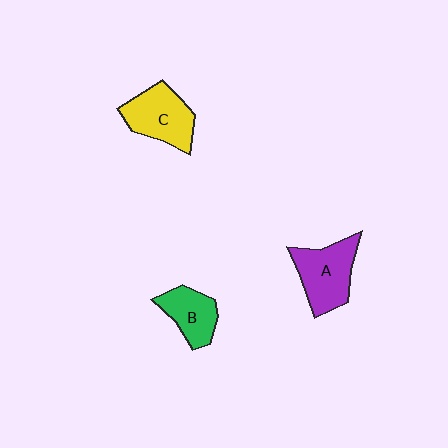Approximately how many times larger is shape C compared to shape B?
Approximately 1.4 times.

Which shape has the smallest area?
Shape B (green).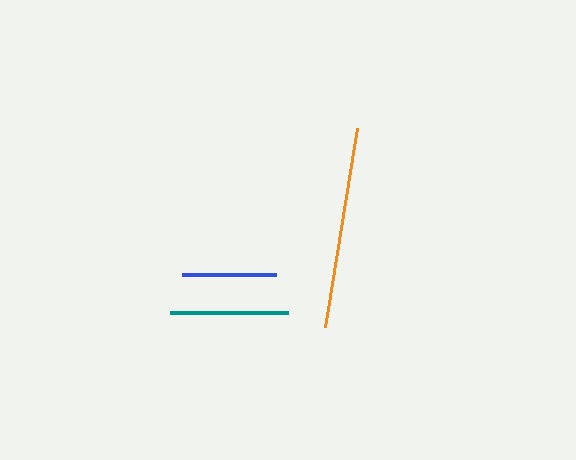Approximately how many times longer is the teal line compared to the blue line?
The teal line is approximately 1.3 times the length of the blue line.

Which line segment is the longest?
The orange line is the longest at approximately 202 pixels.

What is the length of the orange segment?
The orange segment is approximately 202 pixels long.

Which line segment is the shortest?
The blue line is the shortest at approximately 94 pixels.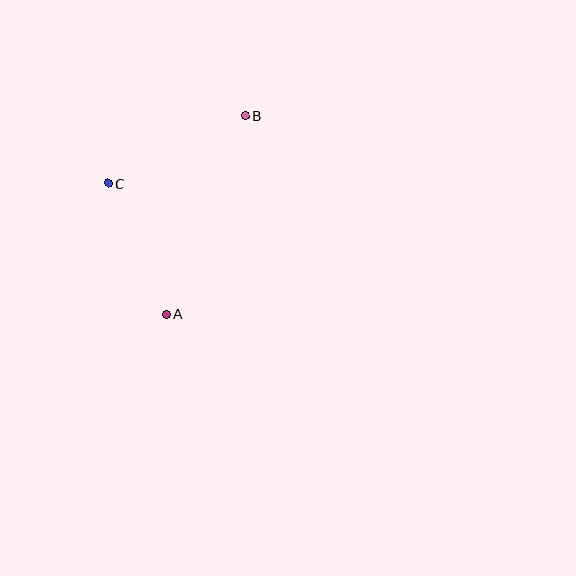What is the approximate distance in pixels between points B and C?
The distance between B and C is approximately 153 pixels.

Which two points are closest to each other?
Points A and C are closest to each other.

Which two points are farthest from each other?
Points A and B are farthest from each other.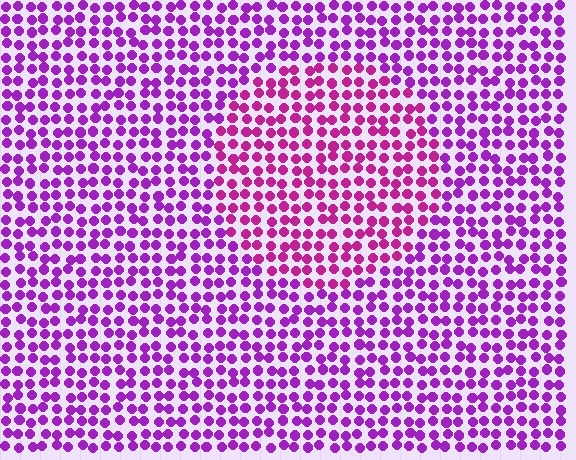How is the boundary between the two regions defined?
The boundary is defined purely by a slight shift in hue (about 29 degrees). Spacing, size, and orientation are identical on both sides.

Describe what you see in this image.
The image is filled with small purple elements in a uniform arrangement. A circle-shaped region is visible where the elements are tinted to a slightly different hue, forming a subtle color boundary.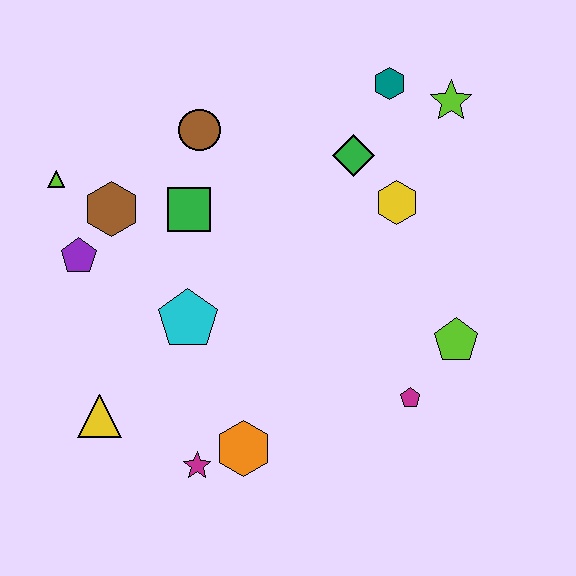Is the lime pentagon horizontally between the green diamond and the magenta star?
No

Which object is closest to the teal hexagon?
The lime star is closest to the teal hexagon.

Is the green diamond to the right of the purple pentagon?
Yes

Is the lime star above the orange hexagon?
Yes